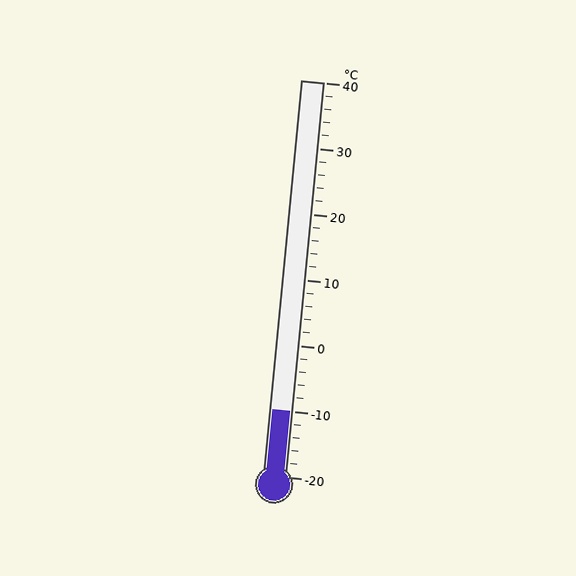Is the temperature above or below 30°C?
The temperature is below 30°C.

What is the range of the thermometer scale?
The thermometer scale ranges from -20°C to 40°C.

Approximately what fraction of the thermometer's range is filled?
The thermometer is filled to approximately 15% of its range.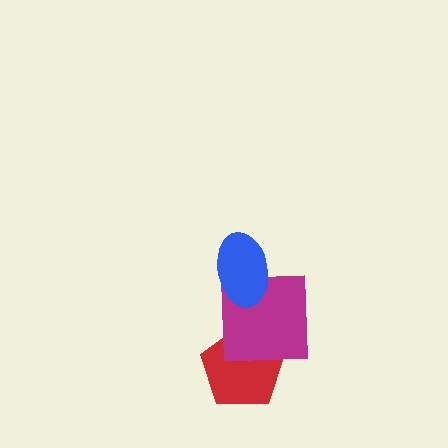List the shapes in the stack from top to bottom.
From top to bottom: the blue ellipse, the magenta square, the red pentagon.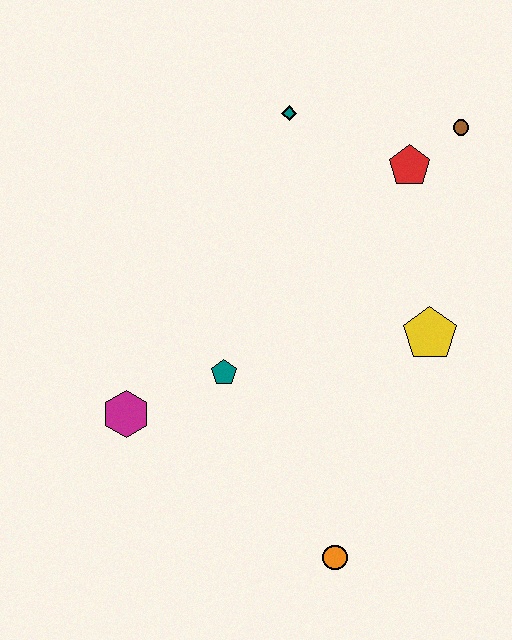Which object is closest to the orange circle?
The teal pentagon is closest to the orange circle.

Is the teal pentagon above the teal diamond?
No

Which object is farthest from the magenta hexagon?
The brown circle is farthest from the magenta hexagon.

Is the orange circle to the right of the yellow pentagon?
No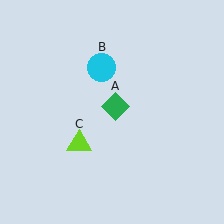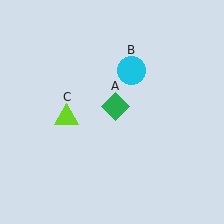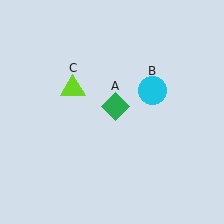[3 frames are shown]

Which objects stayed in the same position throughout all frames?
Green diamond (object A) remained stationary.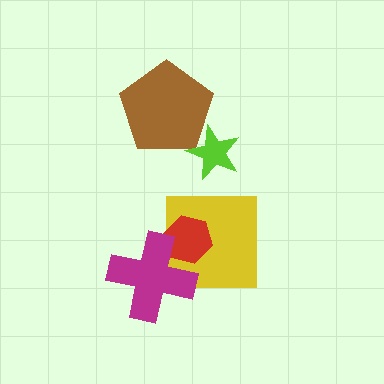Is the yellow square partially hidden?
Yes, it is partially covered by another shape.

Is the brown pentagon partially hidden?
Yes, it is partially covered by another shape.